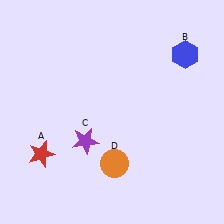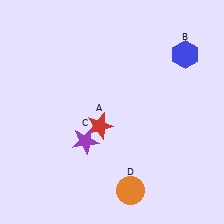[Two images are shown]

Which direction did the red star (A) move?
The red star (A) moved right.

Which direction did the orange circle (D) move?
The orange circle (D) moved down.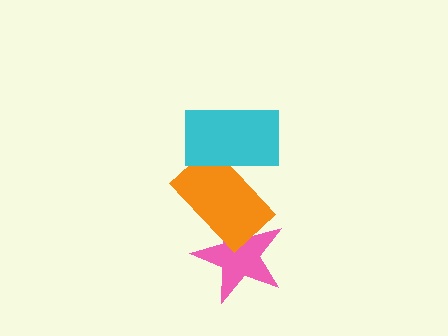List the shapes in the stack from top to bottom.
From top to bottom: the cyan rectangle, the orange rectangle, the pink star.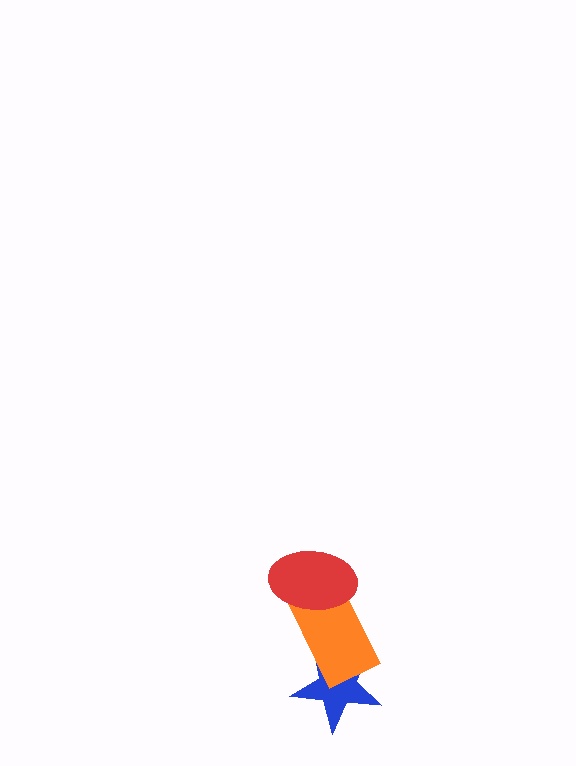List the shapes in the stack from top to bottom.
From top to bottom: the red ellipse, the orange rectangle, the blue star.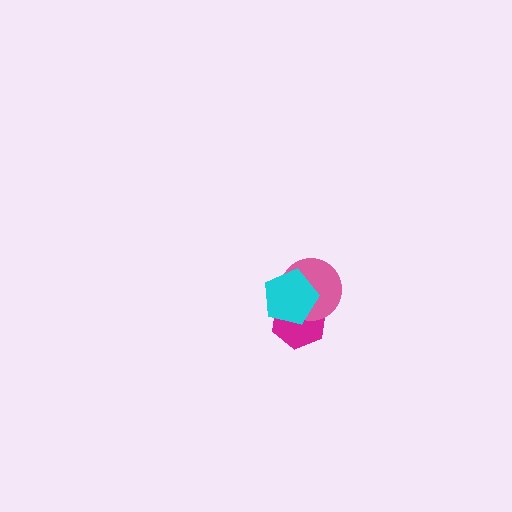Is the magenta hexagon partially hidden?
Yes, it is partially covered by another shape.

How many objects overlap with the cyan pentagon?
2 objects overlap with the cyan pentagon.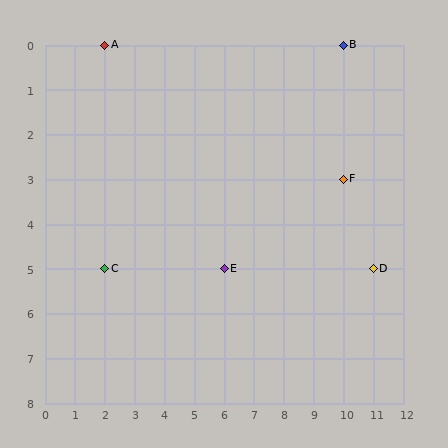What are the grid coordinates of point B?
Point B is at grid coordinates (10, 0).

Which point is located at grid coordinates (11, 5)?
Point D is at (11, 5).